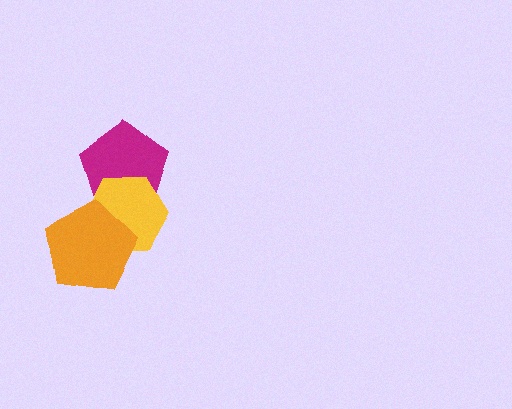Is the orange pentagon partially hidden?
No, no other shape covers it.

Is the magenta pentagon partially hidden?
Yes, it is partially covered by another shape.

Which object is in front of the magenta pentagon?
The yellow hexagon is in front of the magenta pentagon.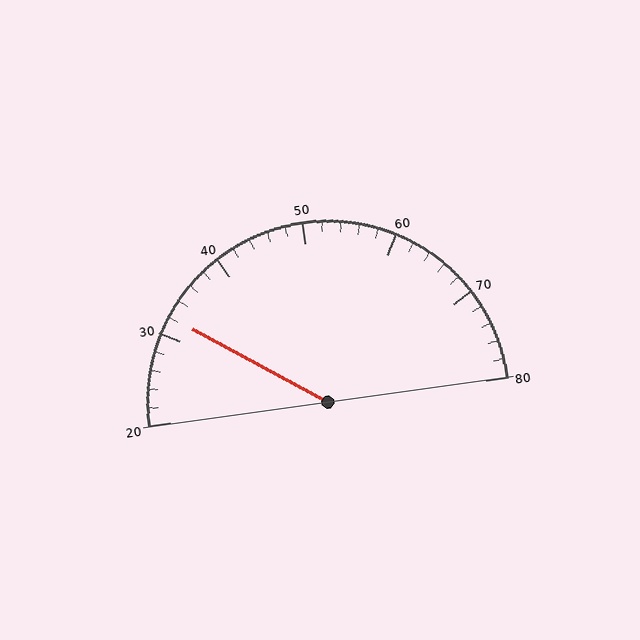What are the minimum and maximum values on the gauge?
The gauge ranges from 20 to 80.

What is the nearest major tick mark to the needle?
The nearest major tick mark is 30.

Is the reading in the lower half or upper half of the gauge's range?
The reading is in the lower half of the range (20 to 80).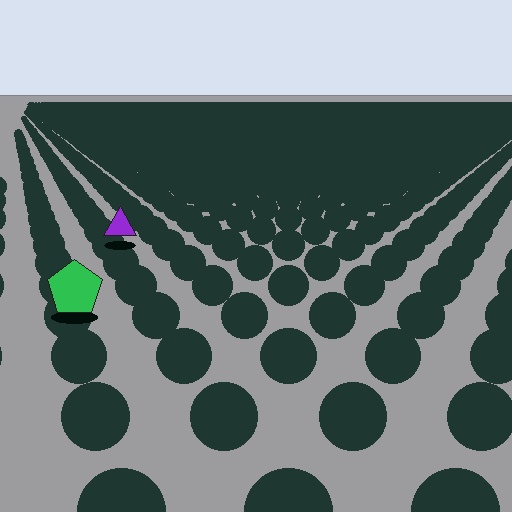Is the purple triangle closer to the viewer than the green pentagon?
No. The green pentagon is closer — you can tell from the texture gradient: the ground texture is coarser near it.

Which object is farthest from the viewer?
The purple triangle is farthest from the viewer. It appears smaller and the ground texture around it is denser.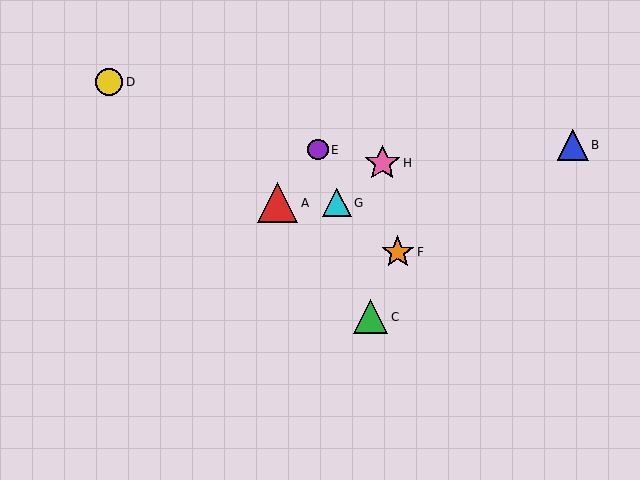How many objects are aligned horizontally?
2 objects (A, G) are aligned horizontally.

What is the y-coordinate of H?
Object H is at y≈163.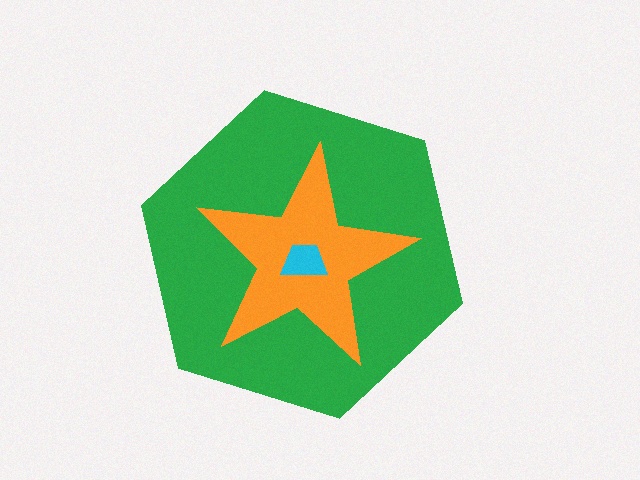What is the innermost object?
The cyan trapezoid.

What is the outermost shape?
The green hexagon.